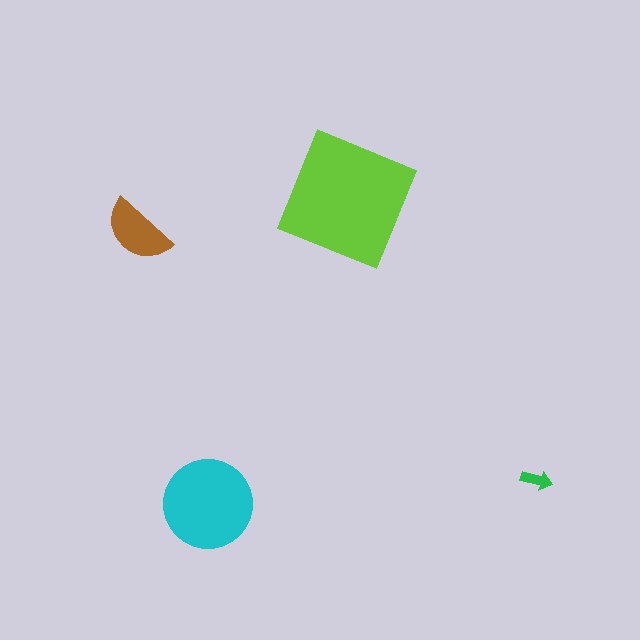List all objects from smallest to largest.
The green arrow, the brown semicircle, the cyan circle, the lime square.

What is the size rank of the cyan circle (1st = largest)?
2nd.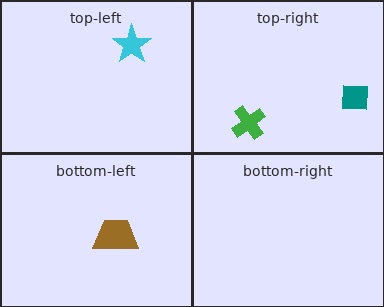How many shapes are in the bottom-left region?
1.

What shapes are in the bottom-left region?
The brown trapezoid.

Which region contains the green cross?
The top-right region.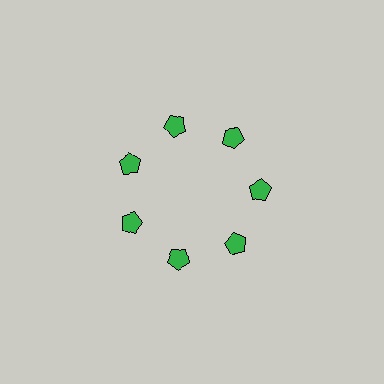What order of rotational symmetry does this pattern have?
This pattern has 7-fold rotational symmetry.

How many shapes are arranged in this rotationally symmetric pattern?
There are 7 shapes, arranged in 7 groups of 1.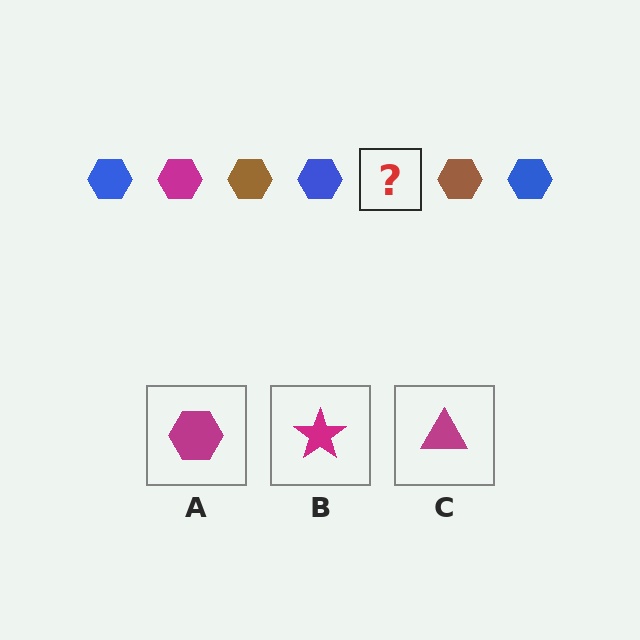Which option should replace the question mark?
Option A.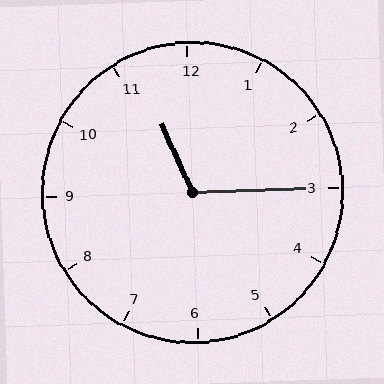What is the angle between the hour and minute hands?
Approximately 112 degrees.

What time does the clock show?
11:15.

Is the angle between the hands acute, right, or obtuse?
It is obtuse.